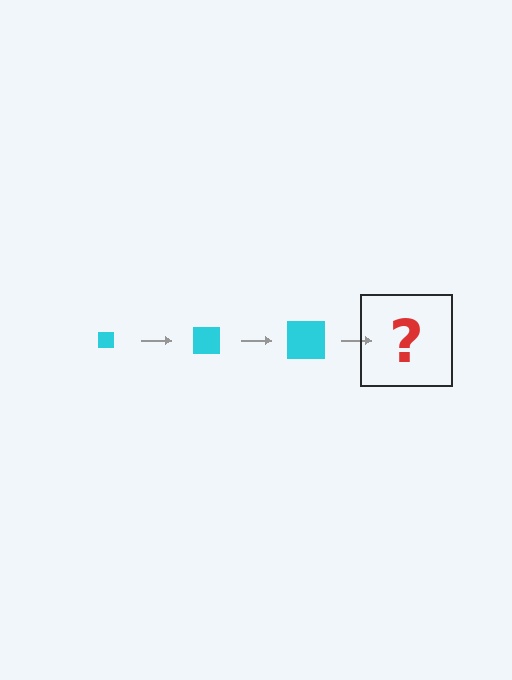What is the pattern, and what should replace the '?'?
The pattern is that the square gets progressively larger each step. The '?' should be a cyan square, larger than the previous one.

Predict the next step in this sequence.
The next step is a cyan square, larger than the previous one.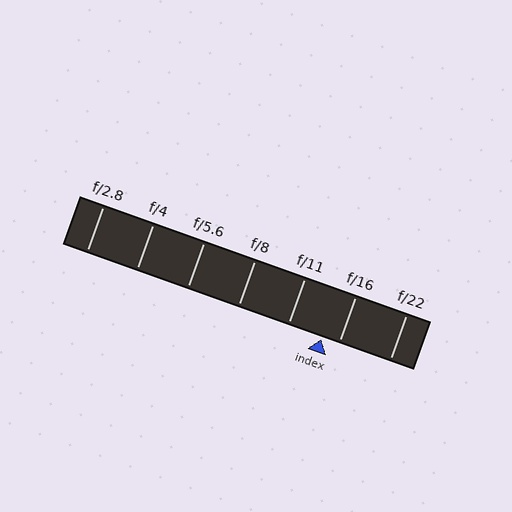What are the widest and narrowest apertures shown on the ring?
The widest aperture shown is f/2.8 and the narrowest is f/22.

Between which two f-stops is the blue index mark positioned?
The index mark is between f/11 and f/16.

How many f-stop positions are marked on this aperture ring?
There are 7 f-stop positions marked.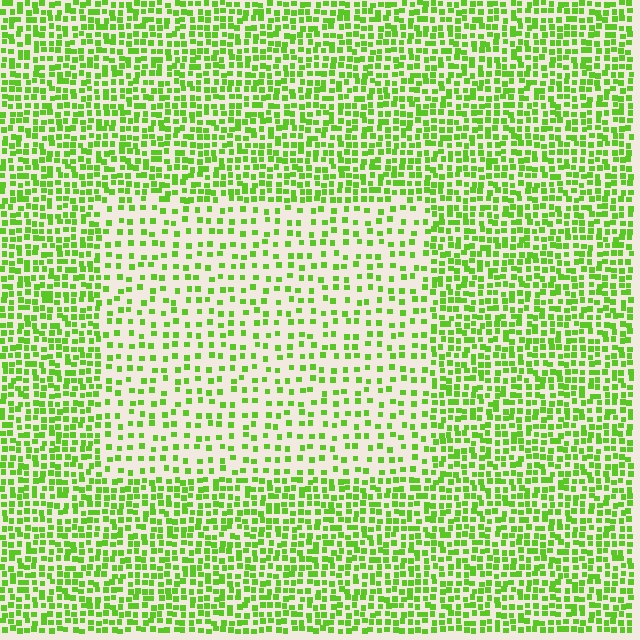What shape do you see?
I see a rectangle.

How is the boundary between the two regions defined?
The boundary is defined by a change in element density (approximately 2.1x ratio). All elements are the same color, size, and shape.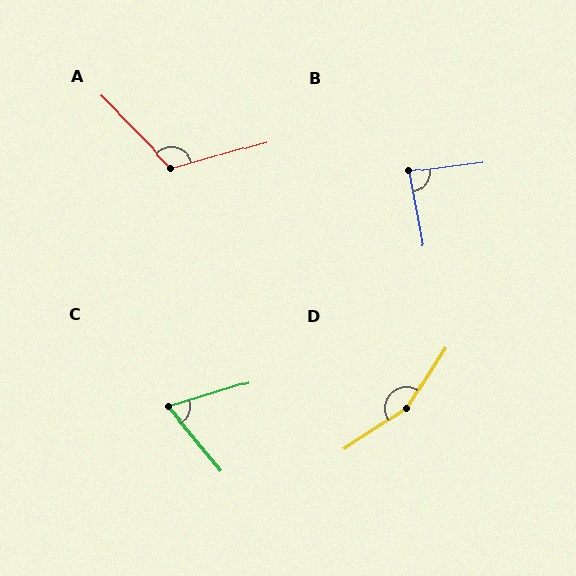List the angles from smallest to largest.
C (67°), B (86°), A (118°), D (156°).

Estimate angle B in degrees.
Approximately 86 degrees.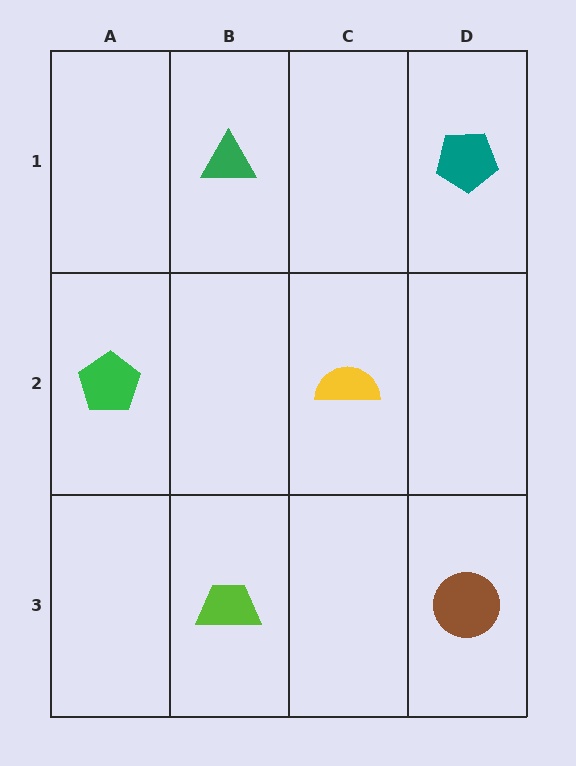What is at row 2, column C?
A yellow semicircle.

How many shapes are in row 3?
2 shapes.